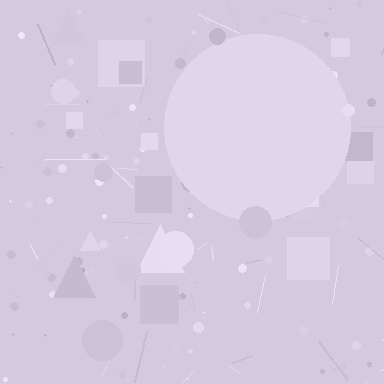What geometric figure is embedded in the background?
A circle is embedded in the background.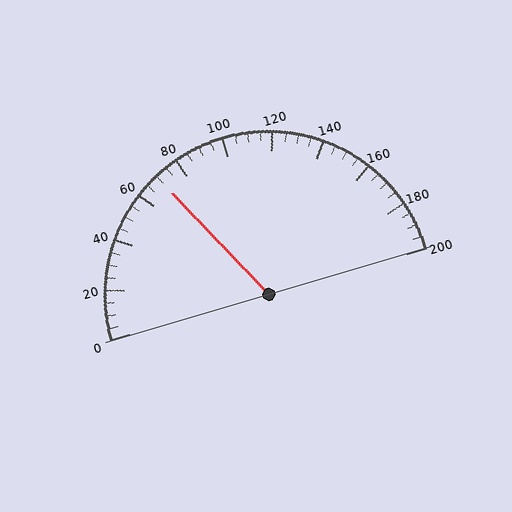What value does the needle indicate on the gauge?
The needle indicates approximately 70.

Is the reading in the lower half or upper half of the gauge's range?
The reading is in the lower half of the range (0 to 200).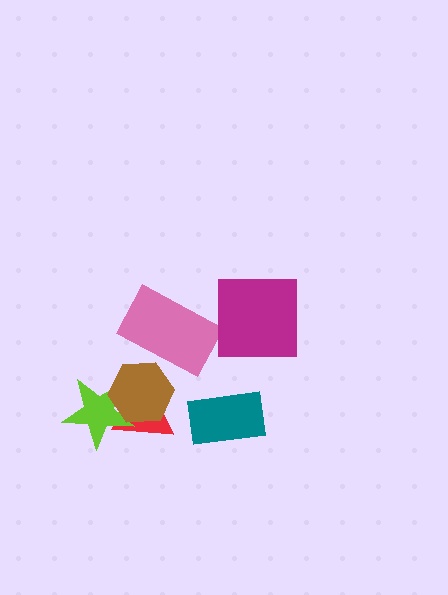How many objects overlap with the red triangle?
2 objects overlap with the red triangle.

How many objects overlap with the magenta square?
0 objects overlap with the magenta square.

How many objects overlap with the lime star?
2 objects overlap with the lime star.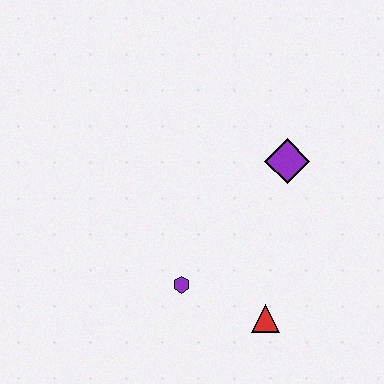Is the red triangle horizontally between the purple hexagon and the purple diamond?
Yes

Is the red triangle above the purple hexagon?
No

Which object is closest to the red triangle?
The purple hexagon is closest to the red triangle.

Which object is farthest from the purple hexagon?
The purple diamond is farthest from the purple hexagon.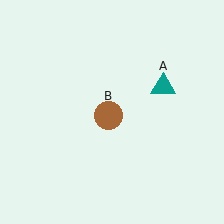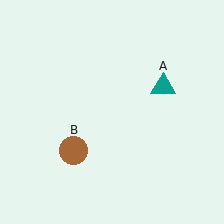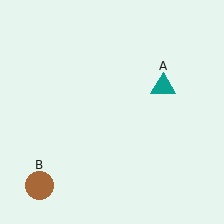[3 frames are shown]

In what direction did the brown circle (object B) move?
The brown circle (object B) moved down and to the left.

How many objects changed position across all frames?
1 object changed position: brown circle (object B).